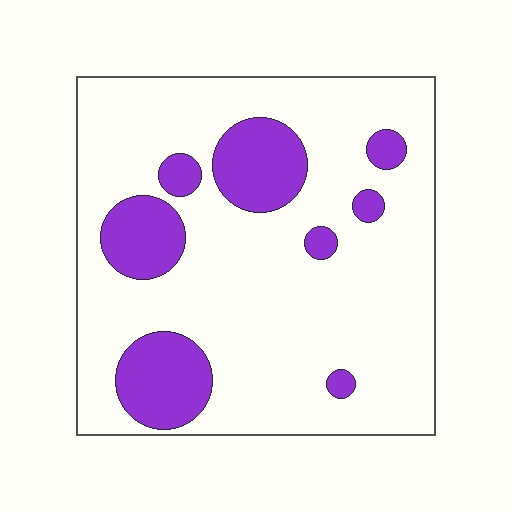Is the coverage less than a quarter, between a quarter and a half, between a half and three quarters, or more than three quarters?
Less than a quarter.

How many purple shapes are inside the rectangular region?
8.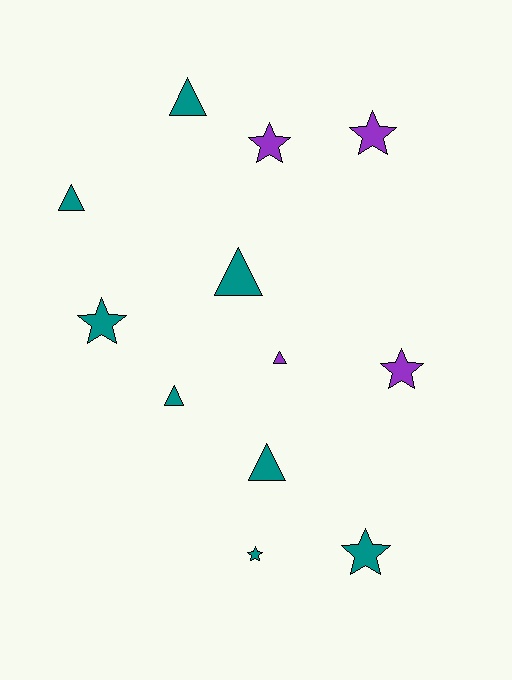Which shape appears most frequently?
Triangle, with 6 objects.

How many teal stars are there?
There are 3 teal stars.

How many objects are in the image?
There are 12 objects.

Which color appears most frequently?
Teal, with 8 objects.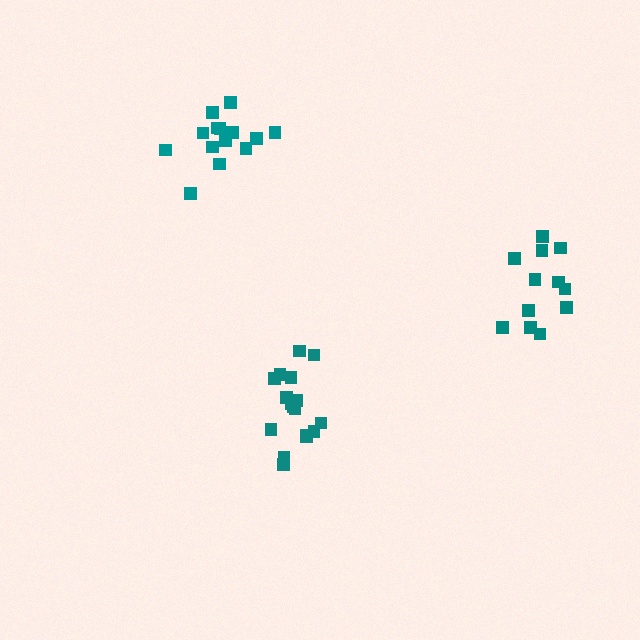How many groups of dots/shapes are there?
There are 3 groups.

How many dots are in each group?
Group 1: 17 dots, Group 2: 14 dots, Group 3: 12 dots (43 total).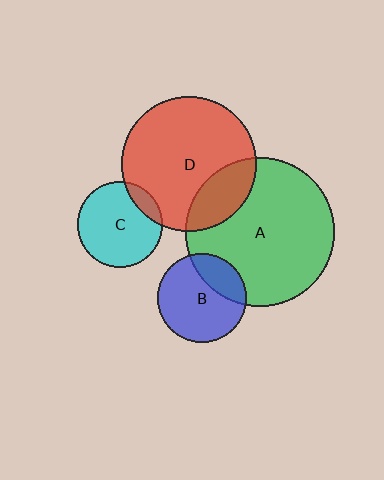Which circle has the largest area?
Circle A (green).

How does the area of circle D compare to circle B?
Approximately 2.3 times.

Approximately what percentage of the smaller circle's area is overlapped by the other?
Approximately 15%.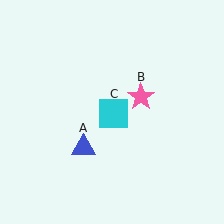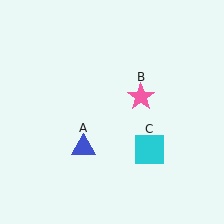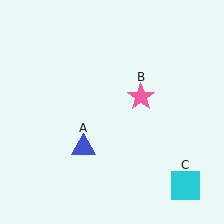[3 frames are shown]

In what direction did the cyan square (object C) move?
The cyan square (object C) moved down and to the right.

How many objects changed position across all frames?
1 object changed position: cyan square (object C).